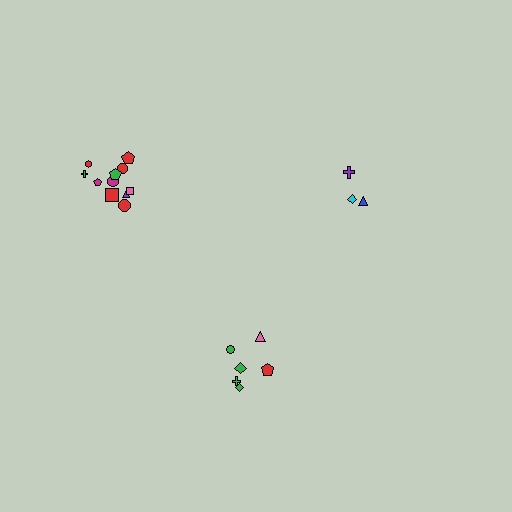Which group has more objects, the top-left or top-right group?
The top-left group.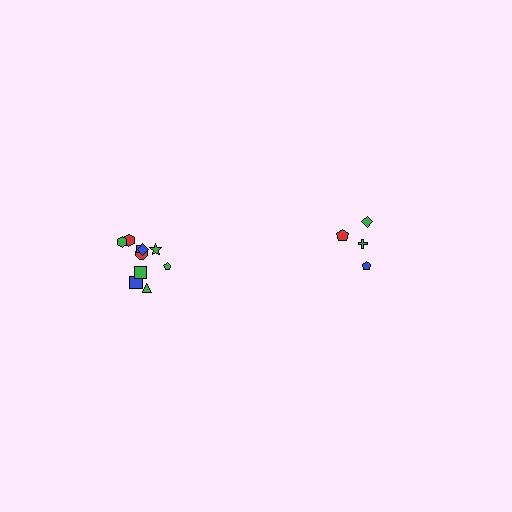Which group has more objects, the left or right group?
The left group.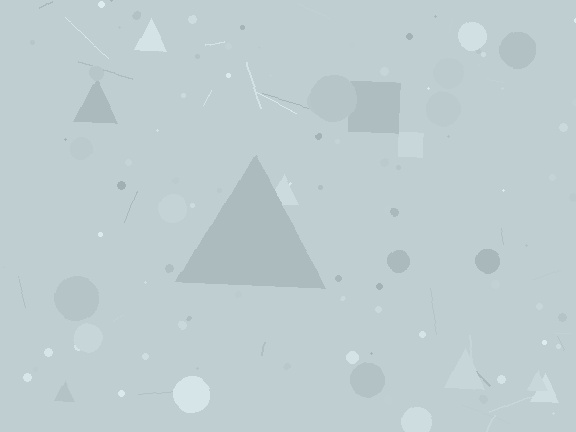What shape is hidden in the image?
A triangle is hidden in the image.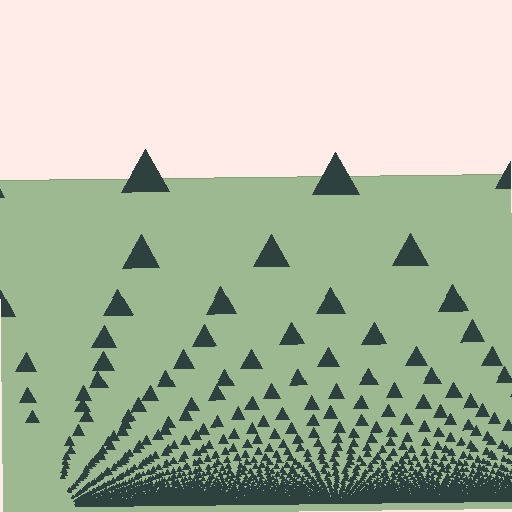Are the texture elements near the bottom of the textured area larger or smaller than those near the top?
Smaller. The gradient is inverted — elements near the bottom are smaller and denser.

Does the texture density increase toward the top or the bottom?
Density increases toward the bottom.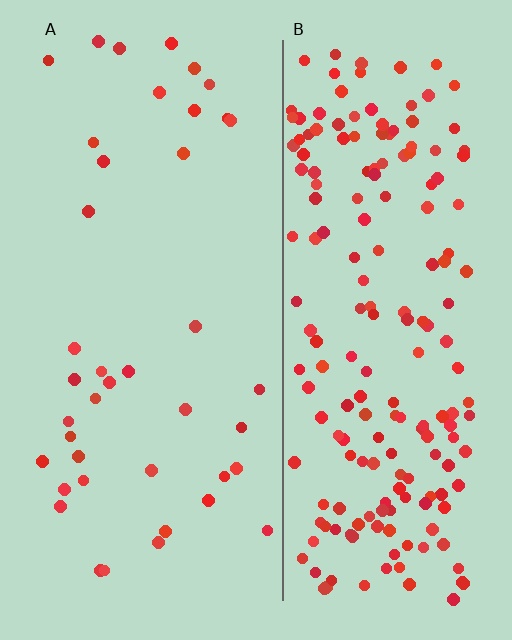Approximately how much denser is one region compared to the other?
Approximately 4.9× — region B over region A.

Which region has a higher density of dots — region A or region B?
B (the right).